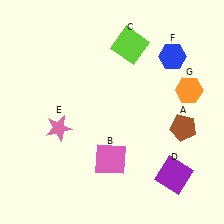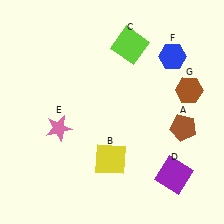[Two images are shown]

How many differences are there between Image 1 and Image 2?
There are 2 differences between the two images.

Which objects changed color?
B changed from pink to yellow. G changed from orange to brown.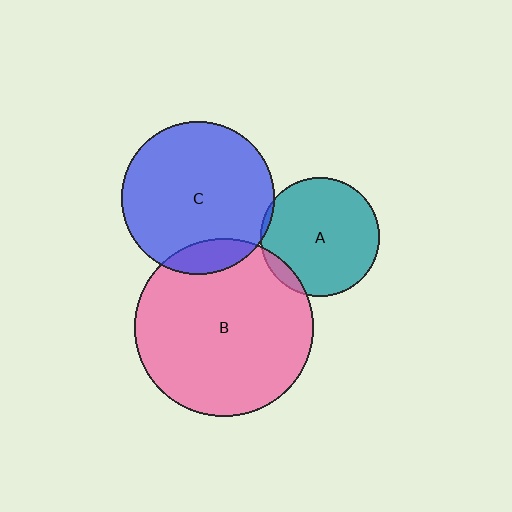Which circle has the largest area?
Circle B (pink).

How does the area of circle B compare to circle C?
Approximately 1.4 times.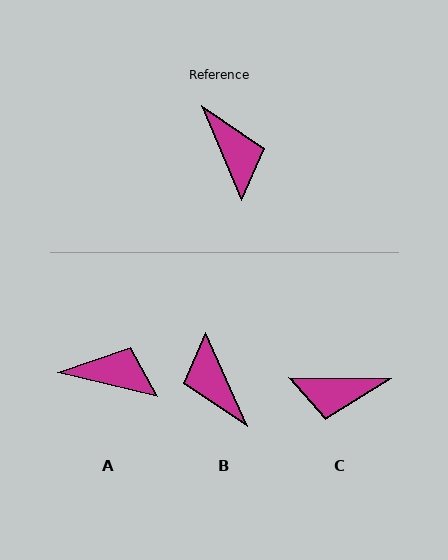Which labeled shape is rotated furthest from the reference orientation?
B, about 179 degrees away.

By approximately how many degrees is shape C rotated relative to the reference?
Approximately 114 degrees clockwise.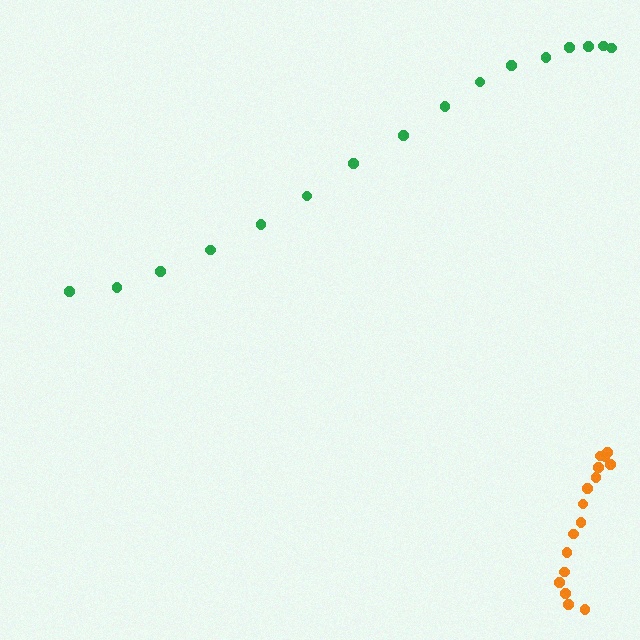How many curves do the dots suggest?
There are 2 distinct paths.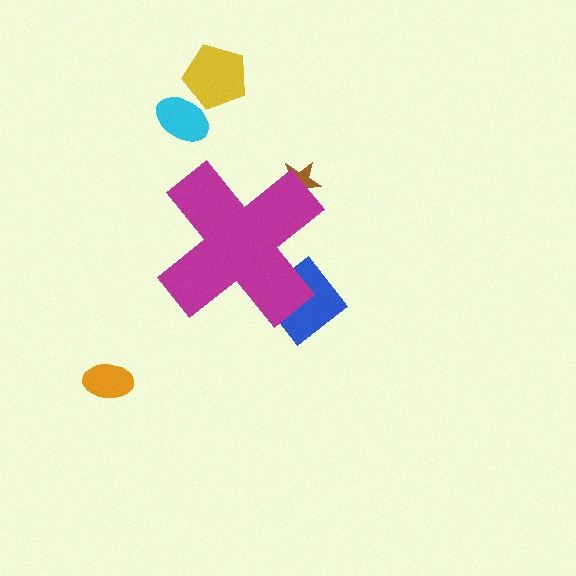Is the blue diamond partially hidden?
Yes, the blue diamond is partially hidden behind the magenta cross.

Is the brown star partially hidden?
Yes, the brown star is partially hidden behind the magenta cross.